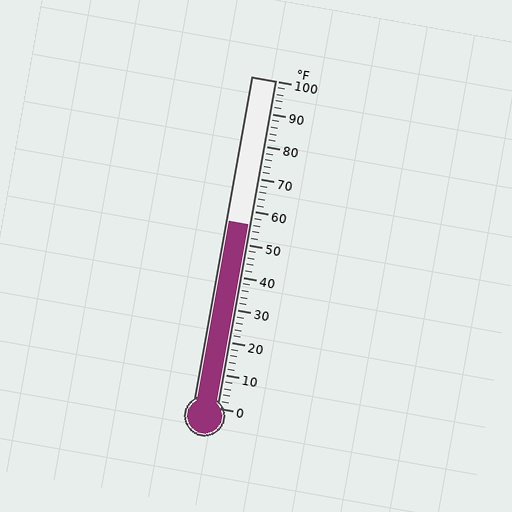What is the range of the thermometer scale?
The thermometer scale ranges from 0°F to 100°F.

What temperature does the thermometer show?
The thermometer shows approximately 56°F.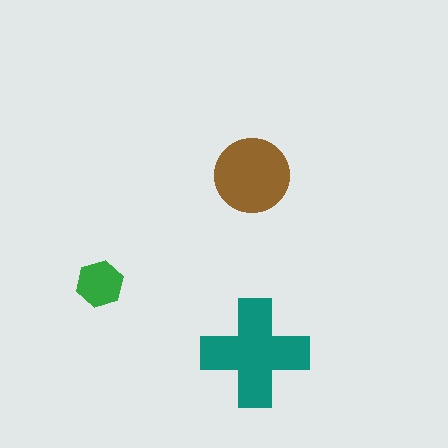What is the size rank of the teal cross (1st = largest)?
1st.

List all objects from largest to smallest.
The teal cross, the brown circle, the green hexagon.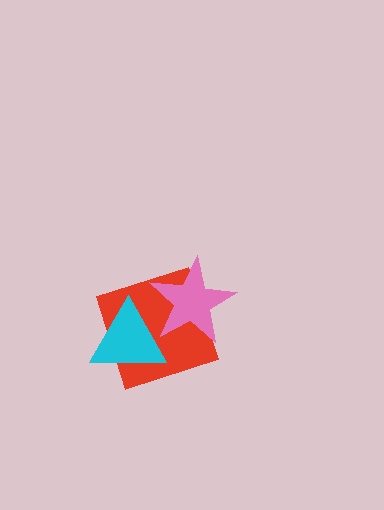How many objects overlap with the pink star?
2 objects overlap with the pink star.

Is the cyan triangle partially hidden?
Yes, it is partially covered by another shape.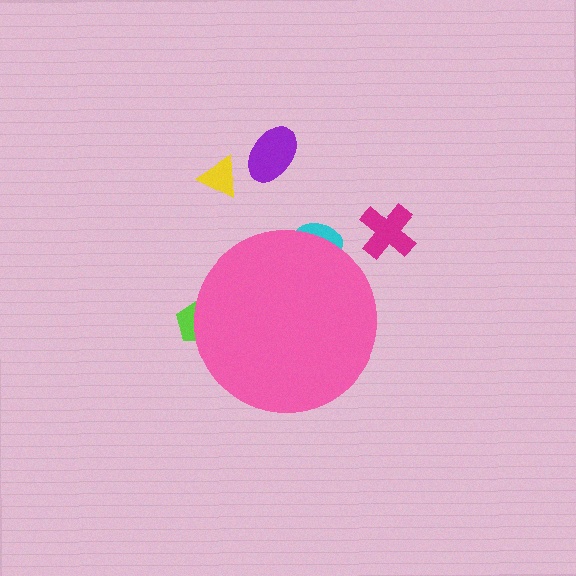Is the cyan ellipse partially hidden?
Yes, the cyan ellipse is partially hidden behind the pink circle.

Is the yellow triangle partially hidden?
No, the yellow triangle is fully visible.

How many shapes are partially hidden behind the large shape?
2 shapes are partially hidden.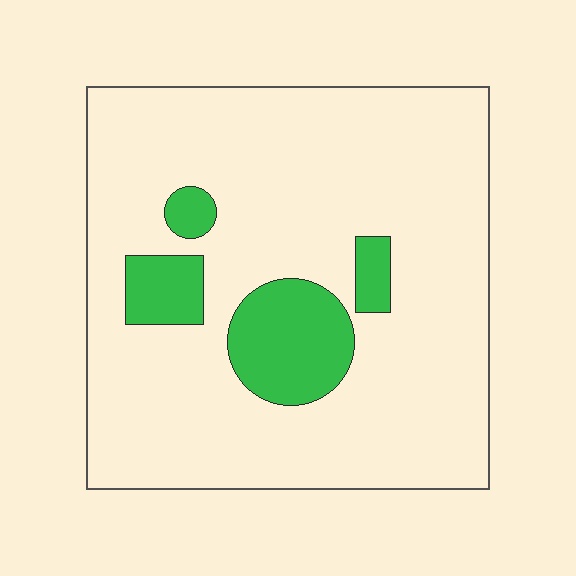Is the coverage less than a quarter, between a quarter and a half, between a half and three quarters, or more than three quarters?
Less than a quarter.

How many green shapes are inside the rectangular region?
4.